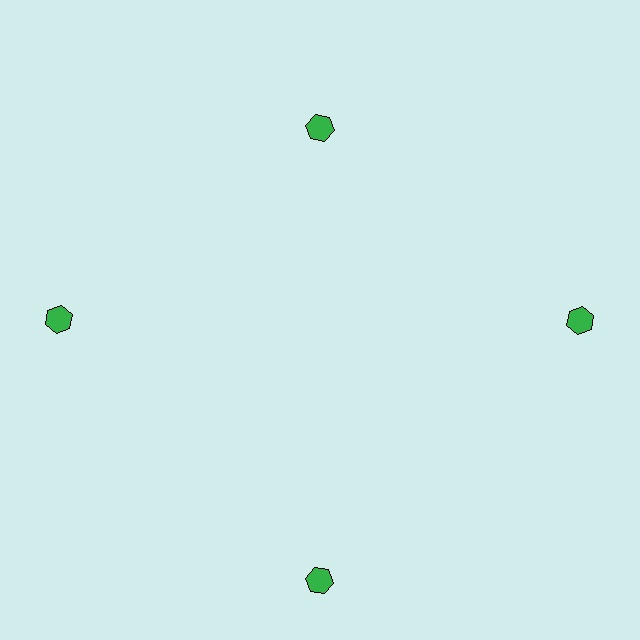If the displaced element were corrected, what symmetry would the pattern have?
It would have 4-fold rotational symmetry — the pattern would map onto itself every 90 degrees.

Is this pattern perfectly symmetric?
No. The 4 green hexagons are arranged in a ring, but one element near the 12 o'clock position is pulled inward toward the center, breaking the 4-fold rotational symmetry.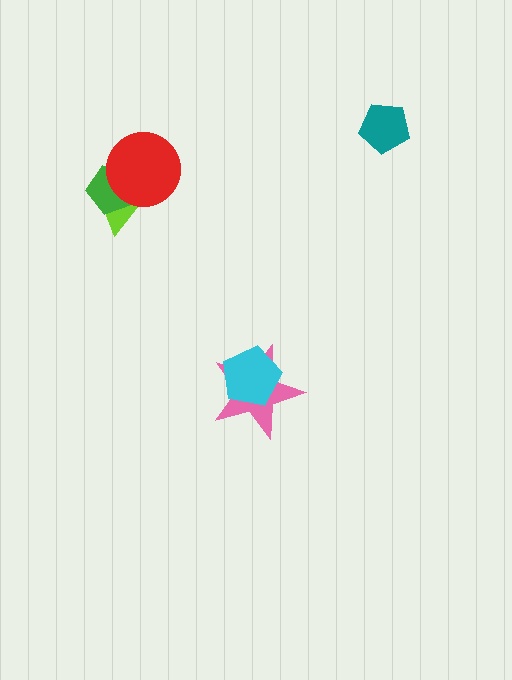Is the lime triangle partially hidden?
Yes, it is partially covered by another shape.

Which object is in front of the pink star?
The cyan pentagon is in front of the pink star.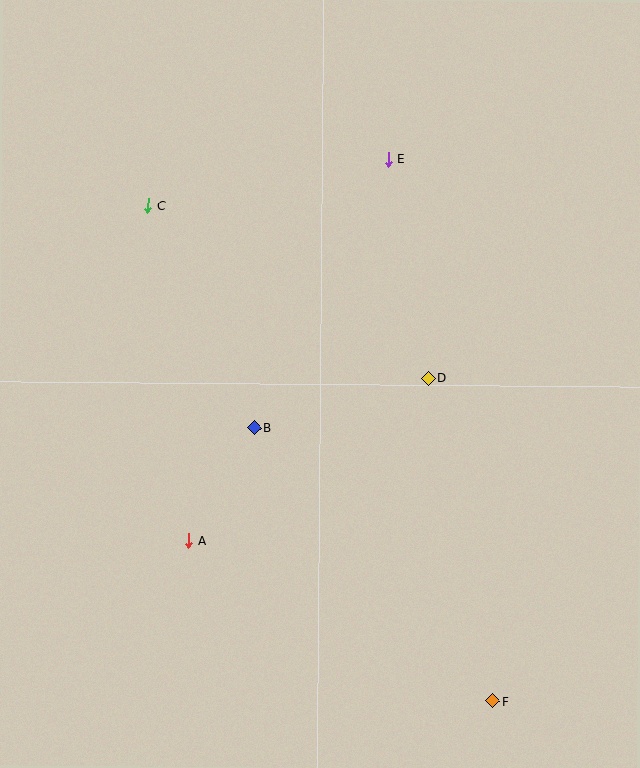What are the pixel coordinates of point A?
Point A is at (188, 541).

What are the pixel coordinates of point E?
Point E is at (388, 159).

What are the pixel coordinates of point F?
Point F is at (493, 701).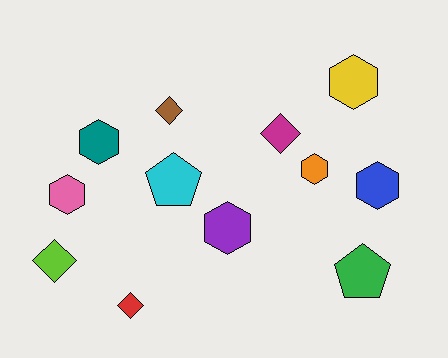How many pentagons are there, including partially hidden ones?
There are 2 pentagons.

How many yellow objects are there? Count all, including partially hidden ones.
There is 1 yellow object.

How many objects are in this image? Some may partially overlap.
There are 12 objects.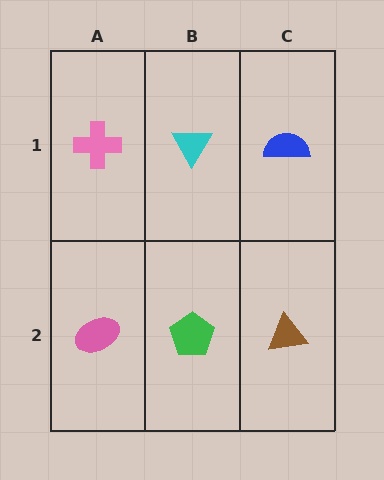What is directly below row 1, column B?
A green pentagon.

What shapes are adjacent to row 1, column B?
A green pentagon (row 2, column B), a pink cross (row 1, column A), a blue semicircle (row 1, column C).